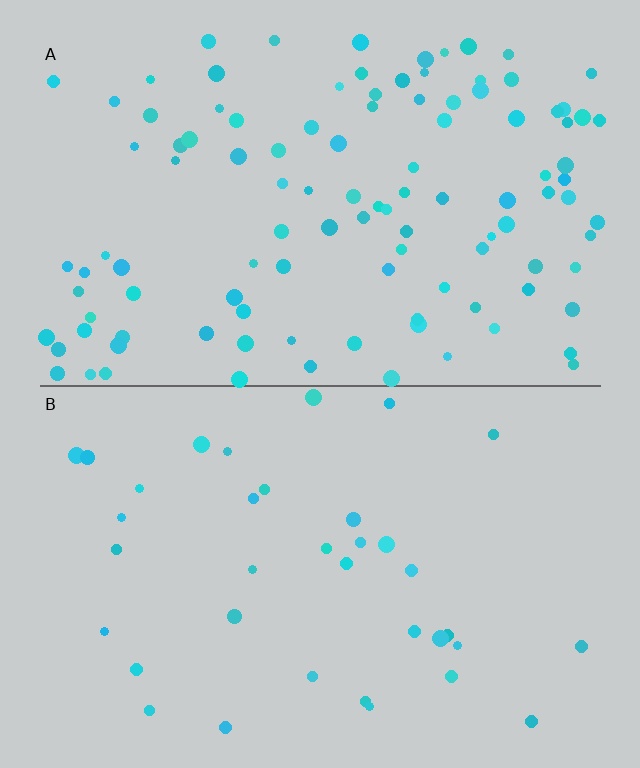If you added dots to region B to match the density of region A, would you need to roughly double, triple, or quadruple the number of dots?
Approximately triple.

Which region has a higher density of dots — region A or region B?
A (the top).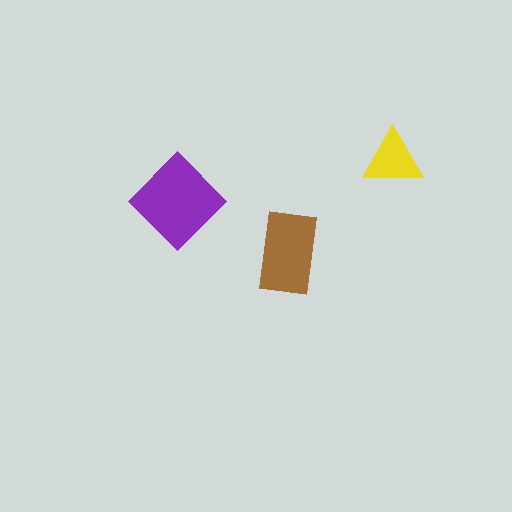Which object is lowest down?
The brown rectangle is bottommost.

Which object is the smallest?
The yellow triangle.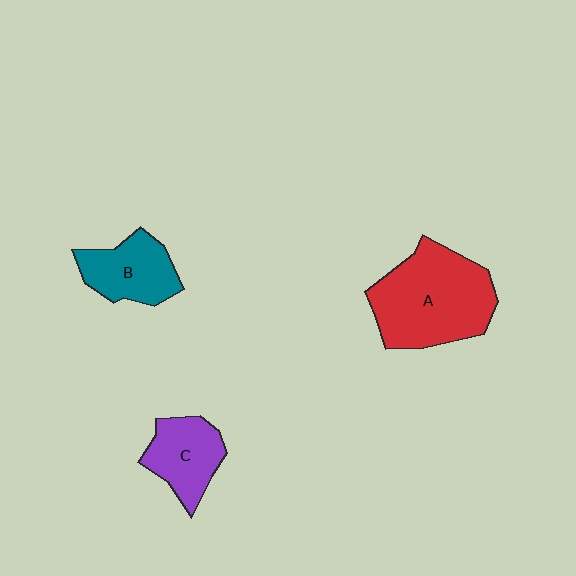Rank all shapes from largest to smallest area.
From largest to smallest: A (red), B (teal), C (purple).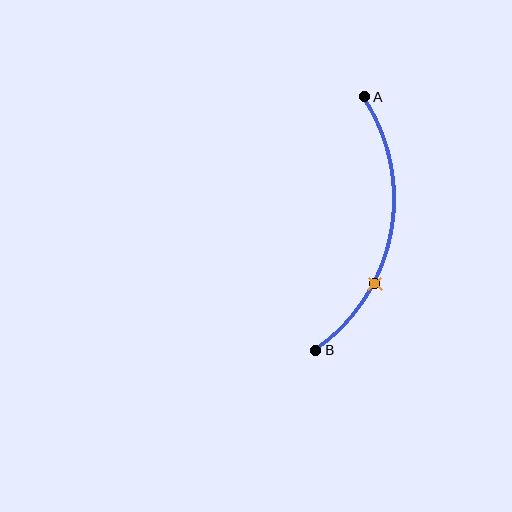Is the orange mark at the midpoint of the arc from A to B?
No. The orange mark lies on the arc but is closer to endpoint B. The arc midpoint would be at the point on the curve equidistant along the arc from both A and B.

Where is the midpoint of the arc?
The arc midpoint is the point on the curve farthest from the straight line joining A and B. It sits to the right of that line.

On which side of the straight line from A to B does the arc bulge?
The arc bulges to the right of the straight line connecting A and B.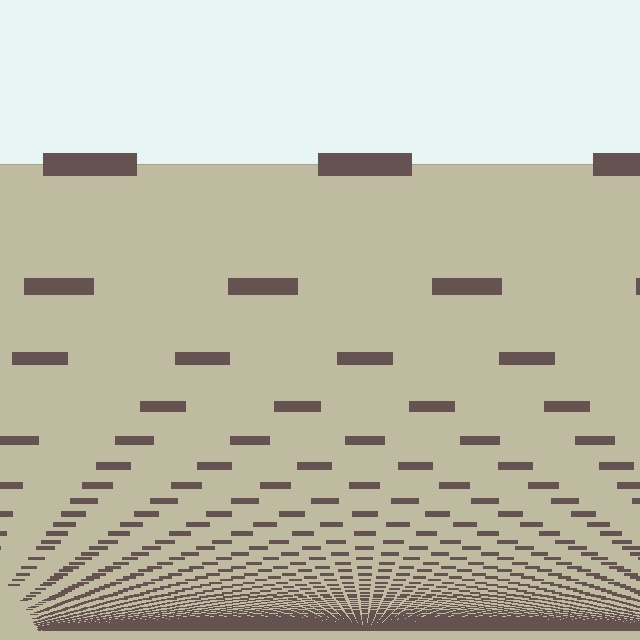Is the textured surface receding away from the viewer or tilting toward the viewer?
The surface appears to tilt toward the viewer. Texture elements get larger and sparser toward the top.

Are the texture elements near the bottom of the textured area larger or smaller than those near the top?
Smaller. The gradient is inverted — elements near the bottom are smaller and denser.